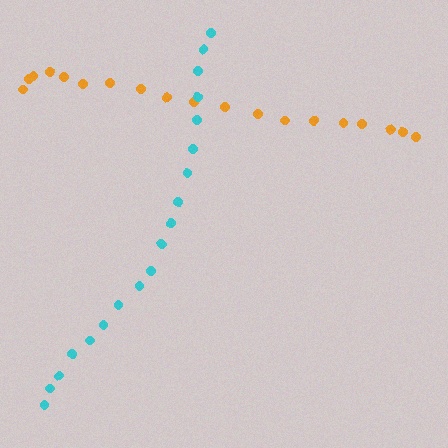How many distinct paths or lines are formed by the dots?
There are 2 distinct paths.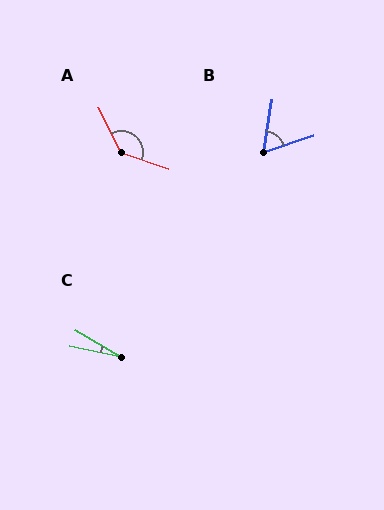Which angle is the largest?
A, at approximately 135 degrees.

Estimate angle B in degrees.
Approximately 62 degrees.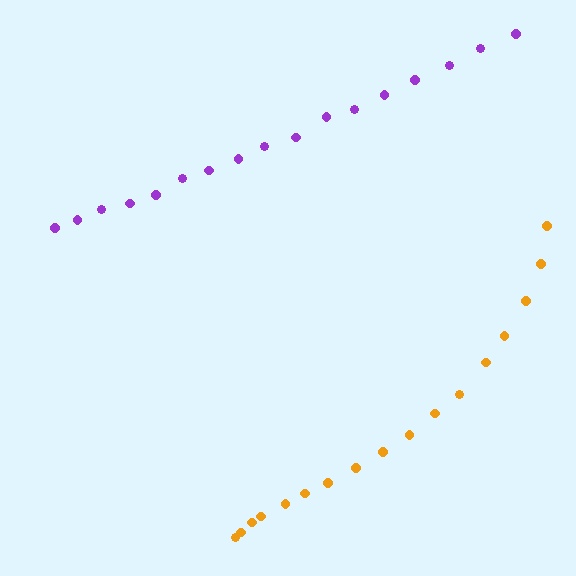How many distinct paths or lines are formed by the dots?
There are 2 distinct paths.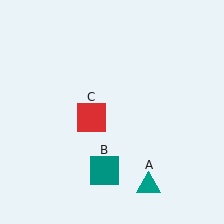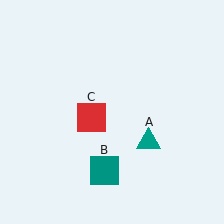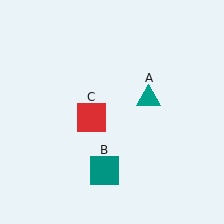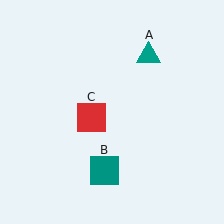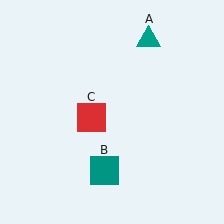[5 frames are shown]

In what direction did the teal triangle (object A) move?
The teal triangle (object A) moved up.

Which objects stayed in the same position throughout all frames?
Teal square (object B) and red square (object C) remained stationary.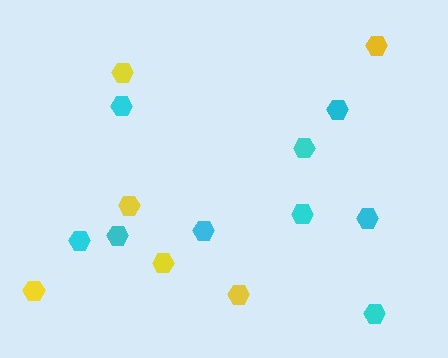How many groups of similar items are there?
There are 2 groups: one group of yellow hexagons (6) and one group of cyan hexagons (9).